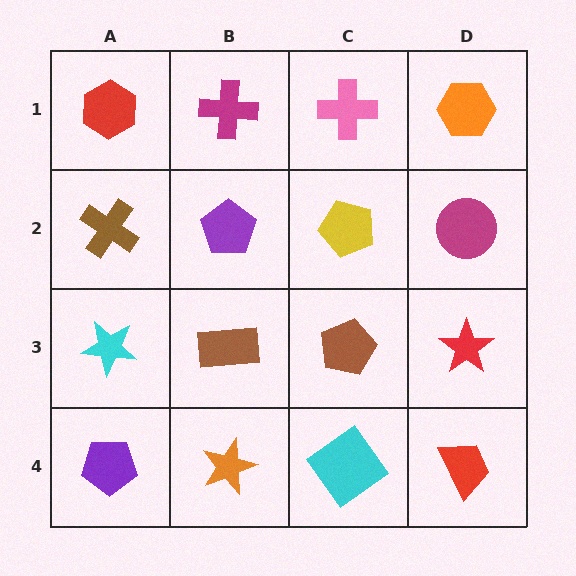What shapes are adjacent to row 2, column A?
A red hexagon (row 1, column A), a cyan star (row 3, column A), a purple pentagon (row 2, column B).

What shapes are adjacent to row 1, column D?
A magenta circle (row 2, column D), a pink cross (row 1, column C).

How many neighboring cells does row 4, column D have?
2.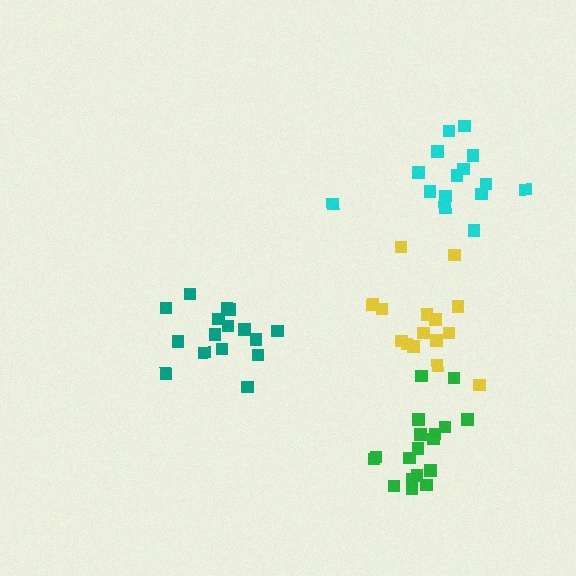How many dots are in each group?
Group 1: 18 dots, Group 2: 16 dots, Group 3: 15 dots, Group 4: 15 dots (64 total).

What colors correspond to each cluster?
The clusters are colored: green, teal, cyan, yellow.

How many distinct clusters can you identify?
There are 4 distinct clusters.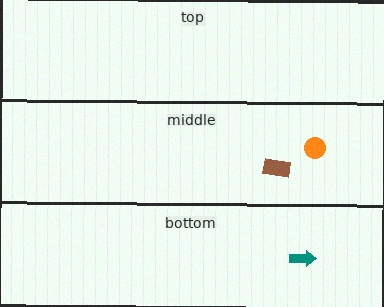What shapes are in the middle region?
The brown rectangle, the orange circle.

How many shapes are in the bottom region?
1.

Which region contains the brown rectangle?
The middle region.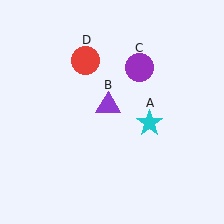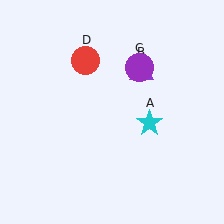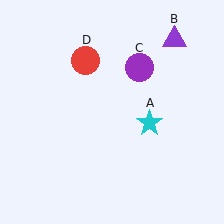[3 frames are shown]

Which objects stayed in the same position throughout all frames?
Cyan star (object A) and purple circle (object C) and red circle (object D) remained stationary.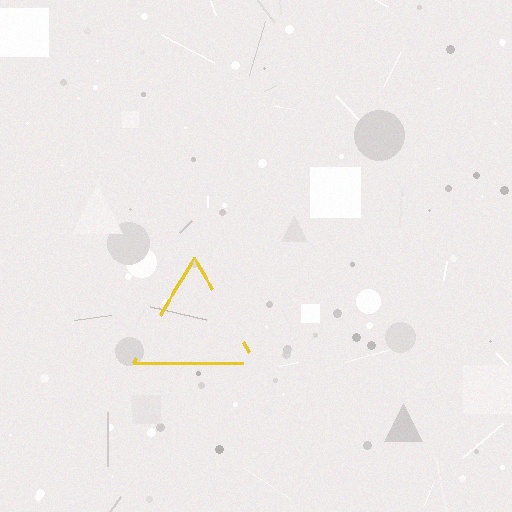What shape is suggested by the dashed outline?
The dashed outline suggests a triangle.